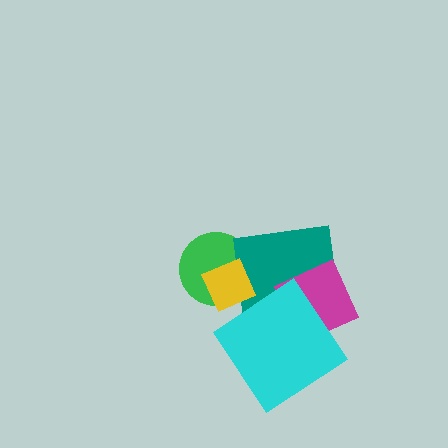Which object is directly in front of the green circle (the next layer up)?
The teal square is directly in front of the green circle.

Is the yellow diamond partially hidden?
No, no other shape covers it.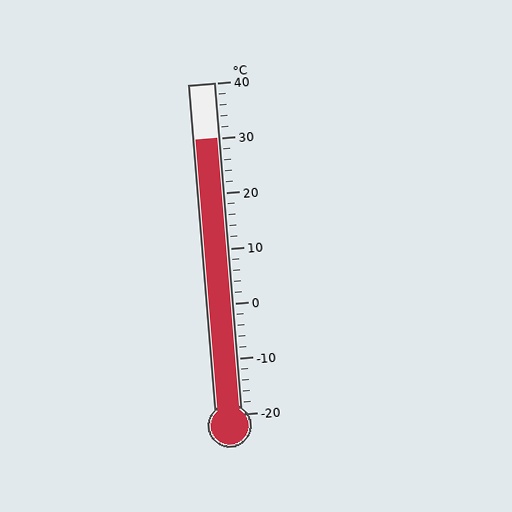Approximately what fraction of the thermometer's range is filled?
The thermometer is filled to approximately 85% of its range.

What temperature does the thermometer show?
The thermometer shows approximately 30°C.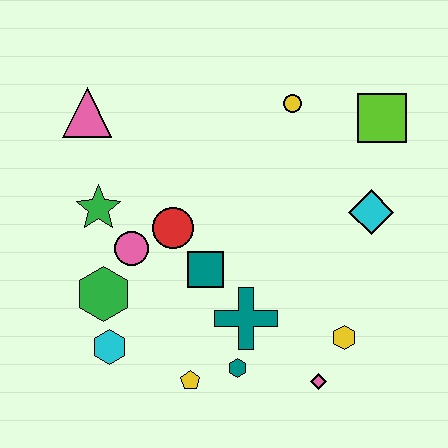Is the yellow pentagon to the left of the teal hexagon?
Yes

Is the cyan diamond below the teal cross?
No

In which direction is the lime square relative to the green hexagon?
The lime square is to the right of the green hexagon.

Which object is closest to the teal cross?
The teal hexagon is closest to the teal cross.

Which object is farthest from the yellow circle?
The cyan hexagon is farthest from the yellow circle.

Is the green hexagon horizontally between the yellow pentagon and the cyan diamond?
No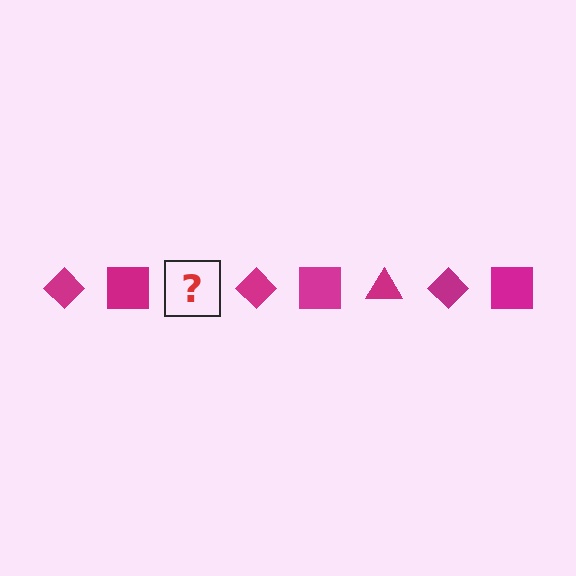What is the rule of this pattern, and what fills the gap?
The rule is that the pattern cycles through diamond, square, triangle shapes in magenta. The gap should be filled with a magenta triangle.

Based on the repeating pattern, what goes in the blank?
The blank should be a magenta triangle.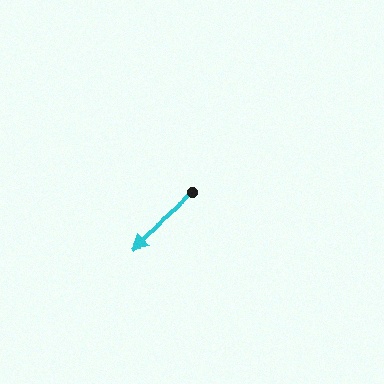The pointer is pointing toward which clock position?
Roughly 8 o'clock.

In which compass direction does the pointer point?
Southwest.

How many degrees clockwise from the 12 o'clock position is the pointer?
Approximately 229 degrees.